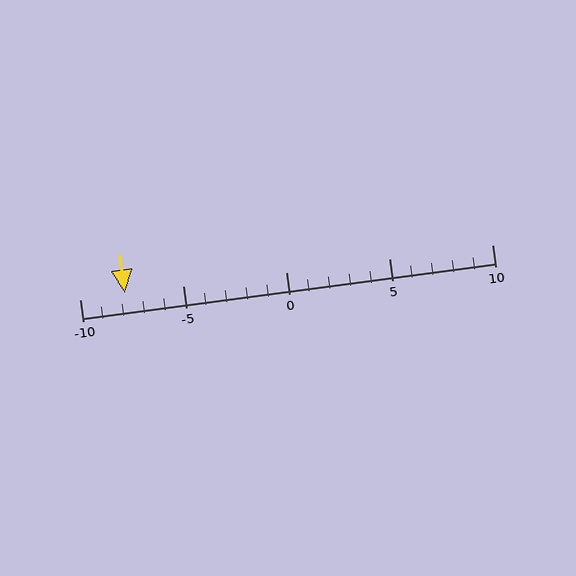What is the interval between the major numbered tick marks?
The major tick marks are spaced 5 units apart.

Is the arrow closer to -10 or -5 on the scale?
The arrow is closer to -10.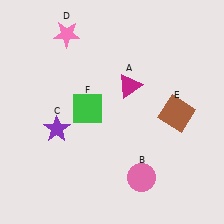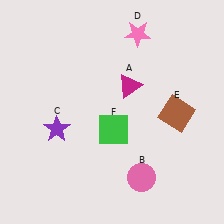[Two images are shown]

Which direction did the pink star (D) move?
The pink star (D) moved right.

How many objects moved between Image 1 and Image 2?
2 objects moved between the two images.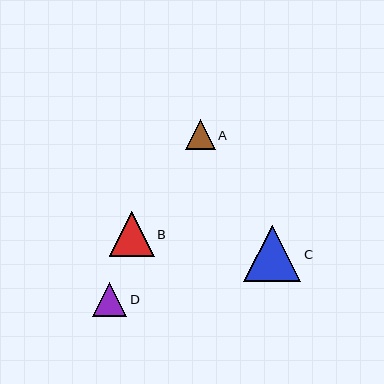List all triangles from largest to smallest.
From largest to smallest: C, B, D, A.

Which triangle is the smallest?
Triangle A is the smallest with a size of approximately 30 pixels.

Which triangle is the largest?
Triangle C is the largest with a size of approximately 57 pixels.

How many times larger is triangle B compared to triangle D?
Triangle B is approximately 1.3 times the size of triangle D.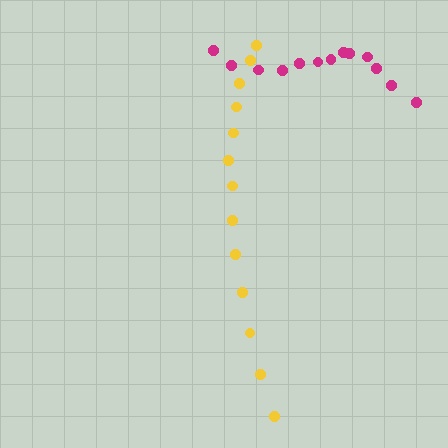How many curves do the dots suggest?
There are 2 distinct paths.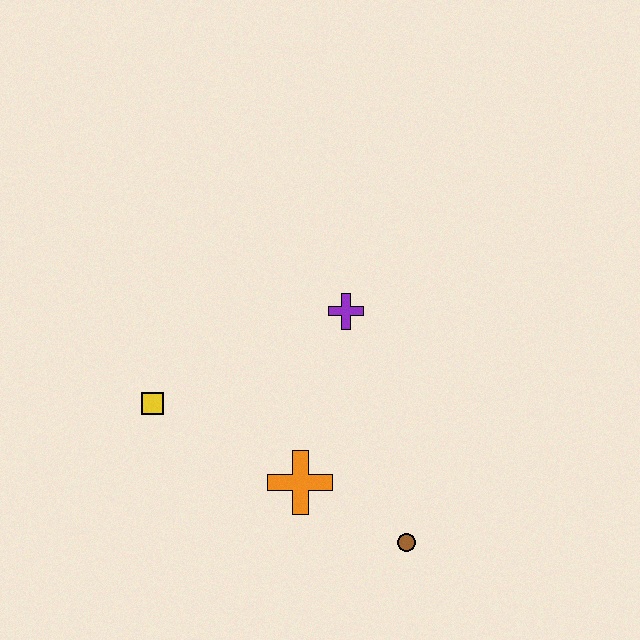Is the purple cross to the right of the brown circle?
No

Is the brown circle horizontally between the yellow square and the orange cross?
No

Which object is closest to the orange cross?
The brown circle is closest to the orange cross.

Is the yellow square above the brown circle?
Yes